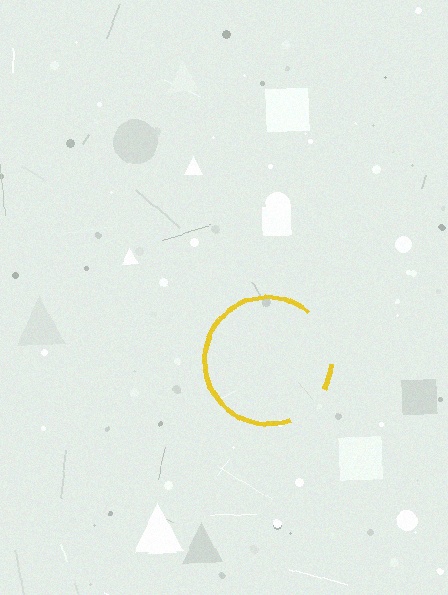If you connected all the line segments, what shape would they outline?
They would outline a circle.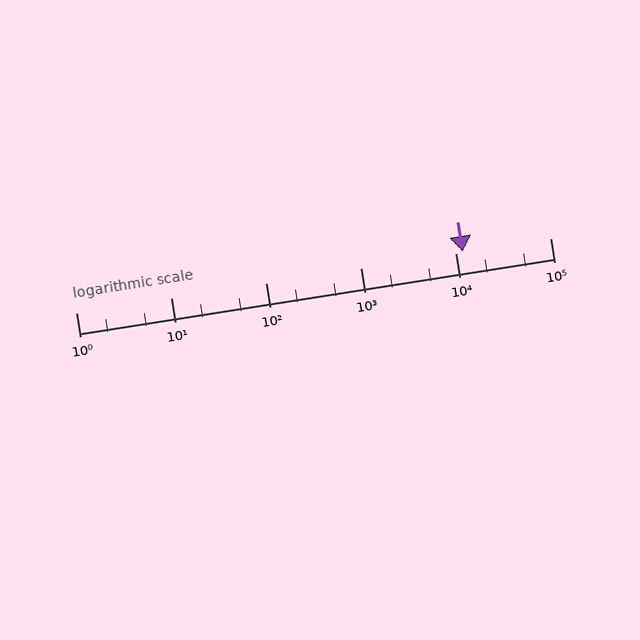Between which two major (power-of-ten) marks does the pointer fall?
The pointer is between 10000 and 100000.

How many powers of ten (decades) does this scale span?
The scale spans 5 decades, from 1 to 100000.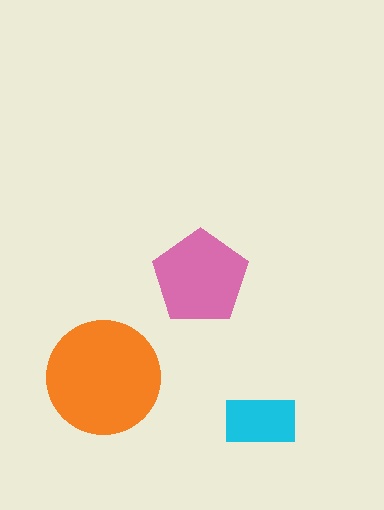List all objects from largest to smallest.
The orange circle, the pink pentagon, the cyan rectangle.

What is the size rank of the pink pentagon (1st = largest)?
2nd.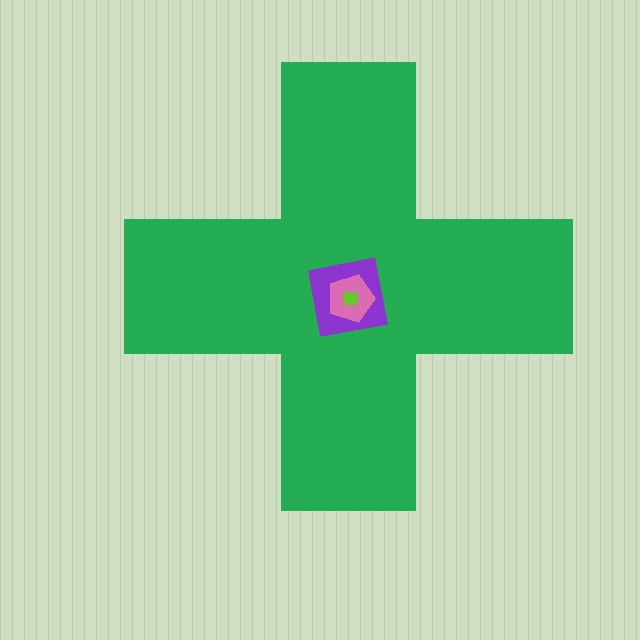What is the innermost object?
The lime square.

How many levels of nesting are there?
4.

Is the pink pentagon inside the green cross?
Yes.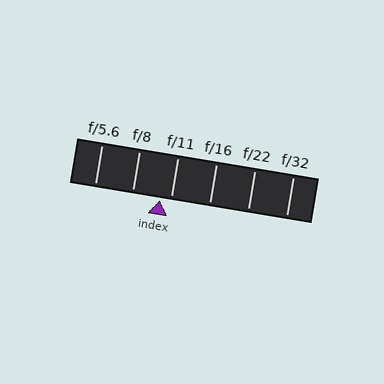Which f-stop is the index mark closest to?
The index mark is closest to f/11.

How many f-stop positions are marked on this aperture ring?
There are 6 f-stop positions marked.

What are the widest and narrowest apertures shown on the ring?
The widest aperture shown is f/5.6 and the narrowest is f/32.